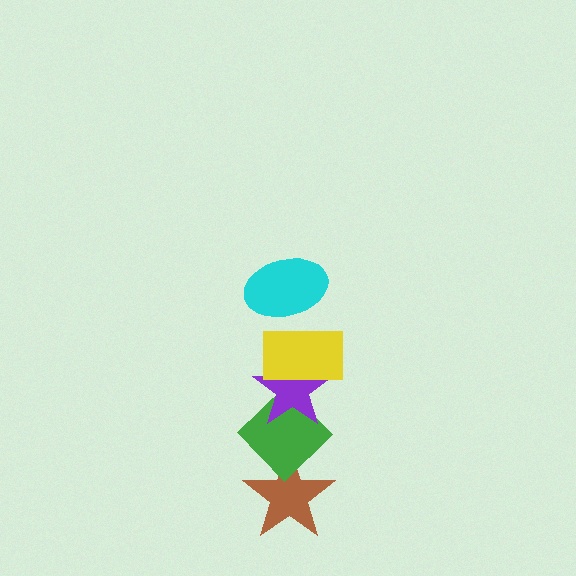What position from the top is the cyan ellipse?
The cyan ellipse is 1st from the top.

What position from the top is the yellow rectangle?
The yellow rectangle is 2nd from the top.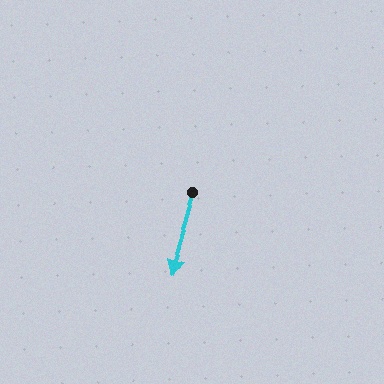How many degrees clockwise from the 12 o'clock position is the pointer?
Approximately 196 degrees.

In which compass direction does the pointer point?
South.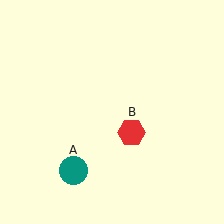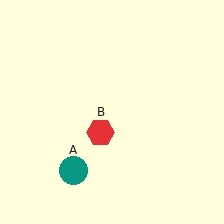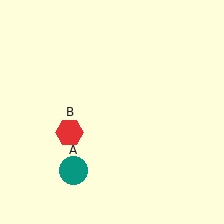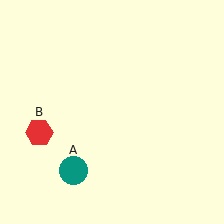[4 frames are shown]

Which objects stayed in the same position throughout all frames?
Teal circle (object A) remained stationary.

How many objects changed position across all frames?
1 object changed position: red hexagon (object B).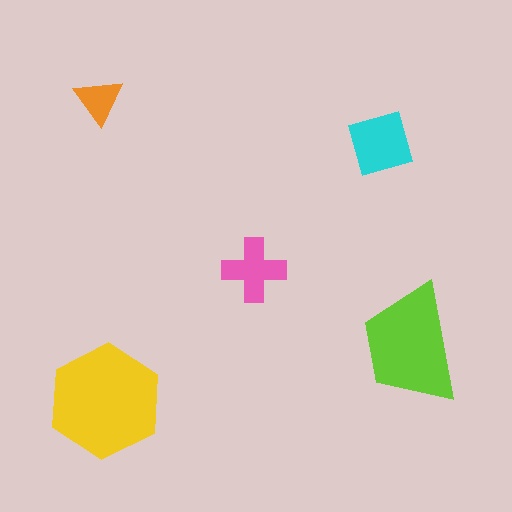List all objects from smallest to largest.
The orange triangle, the pink cross, the cyan square, the lime trapezoid, the yellow hexagon.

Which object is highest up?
The orange triangle is topmost.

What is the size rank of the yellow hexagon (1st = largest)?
1st.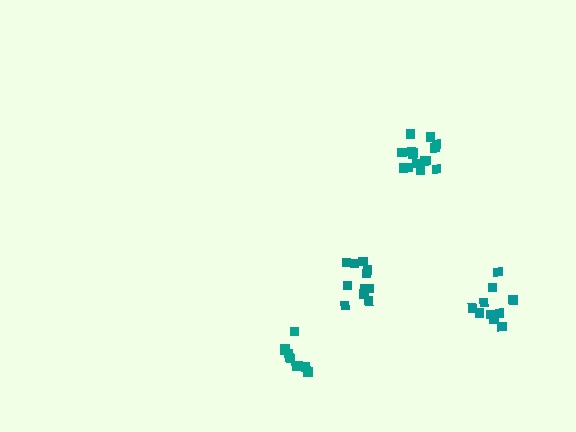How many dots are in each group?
Group 1: 11 dots, Group 2: 10 dots, Group 3: 15 dots, Group 4: 11 dots (47 total).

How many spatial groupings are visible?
There are 4 spatial groupings.